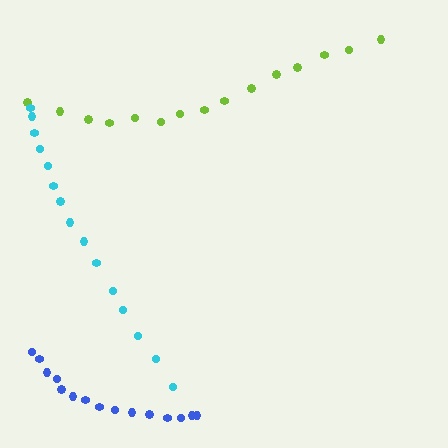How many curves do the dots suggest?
There are 3 distinct paths.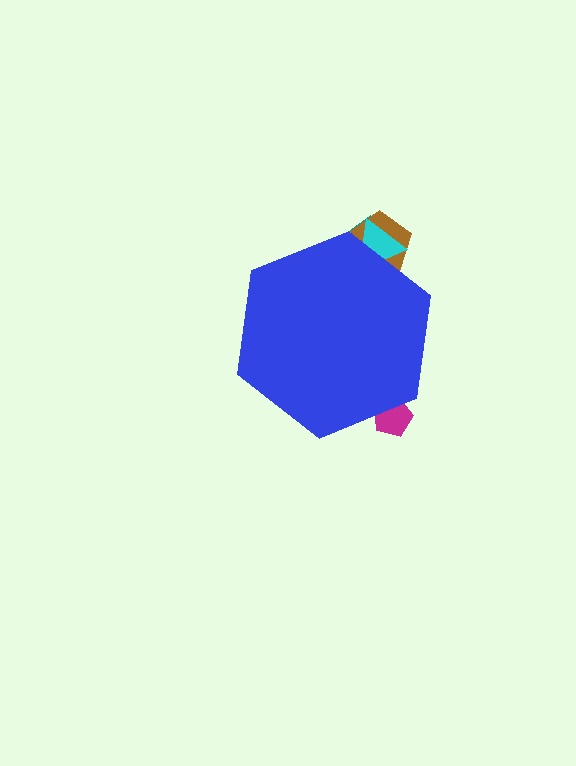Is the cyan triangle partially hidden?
Yes, the cyan triangle is partially hidden behind the blue hexagon.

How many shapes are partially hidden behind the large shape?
4 shapes are partially hidden.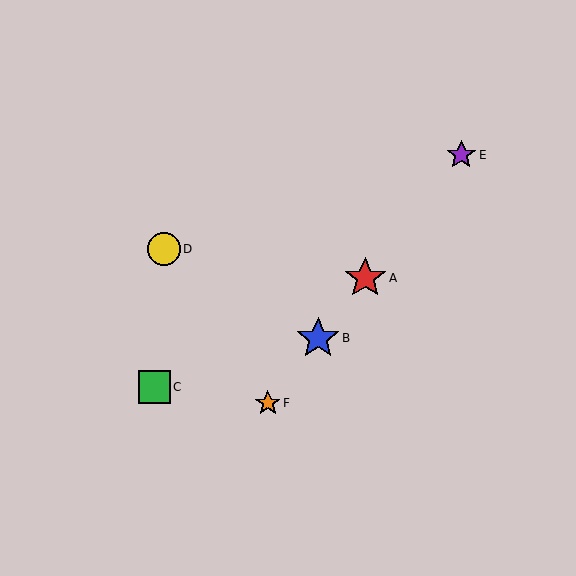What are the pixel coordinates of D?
Object D is at (164, 249).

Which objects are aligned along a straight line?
Objects A, B, E, F are aligned along a straight line.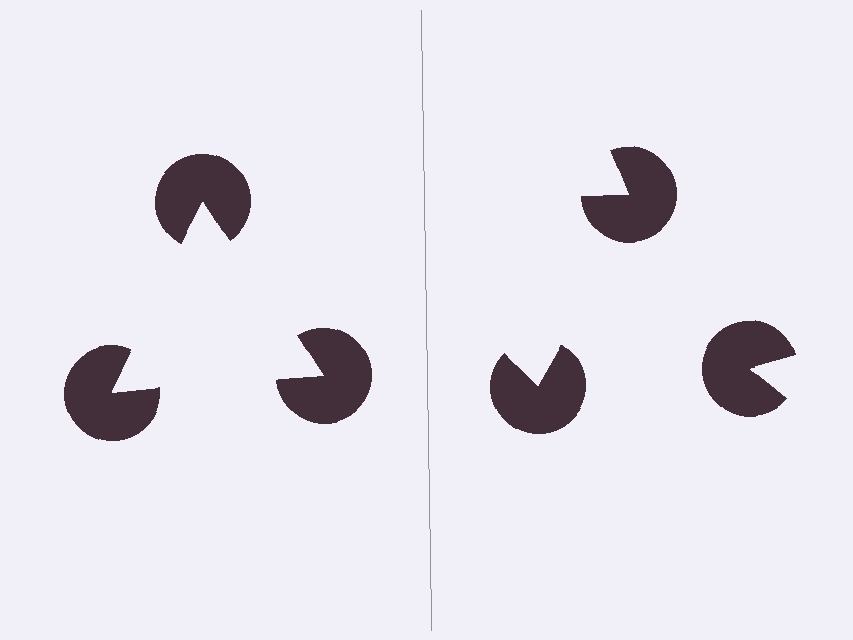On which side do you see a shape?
An illusory triangle appears on the left side. On the right side the wedge cuts are rotated, so no coherent shape forms.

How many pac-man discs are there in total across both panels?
6 — 3 on each side.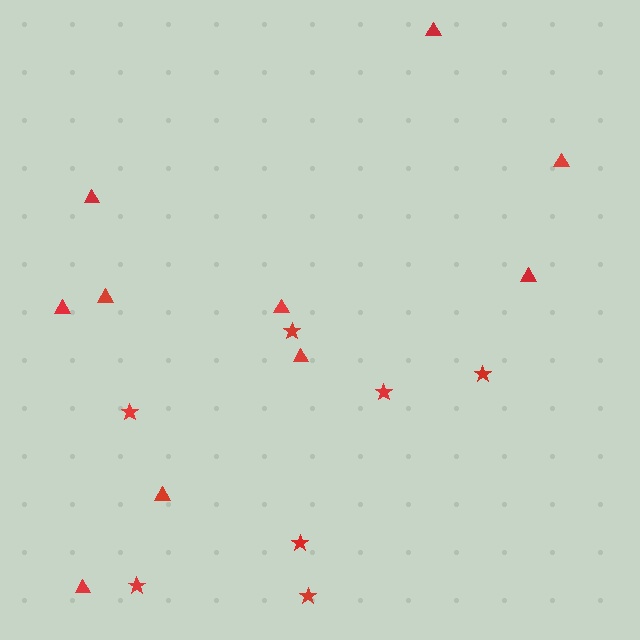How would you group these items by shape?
There are 2 groups: one group of stars (7) and one group of triangles (10).